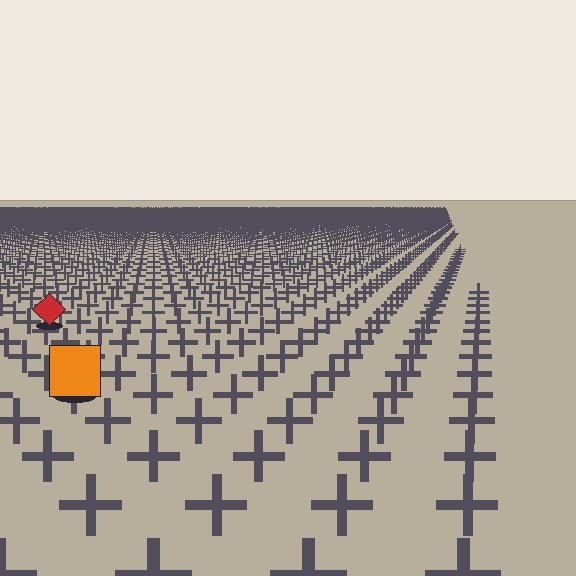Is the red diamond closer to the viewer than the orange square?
No. The orange square is closer — you can tell from the texture gradient: the ground texture is coarser near it.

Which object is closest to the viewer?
The orange square is closest. The texture marks near it are larger and more spread out.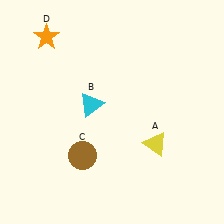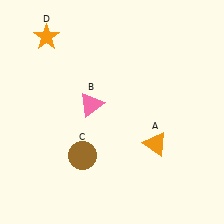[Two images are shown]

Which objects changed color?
A changed from yellow to orange. B changed from cyan to pink.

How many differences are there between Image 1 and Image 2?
There are 2 differences between the two images.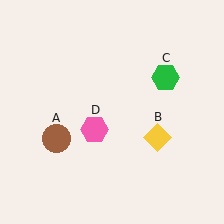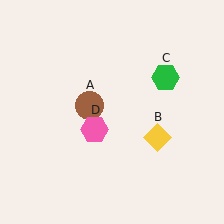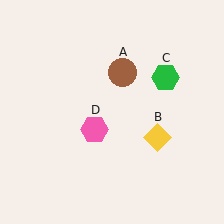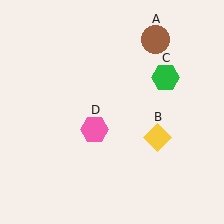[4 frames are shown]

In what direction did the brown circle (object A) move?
The brown circle (object A) moved up and to the right.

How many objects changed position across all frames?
1 object changed position: brown circle (object A).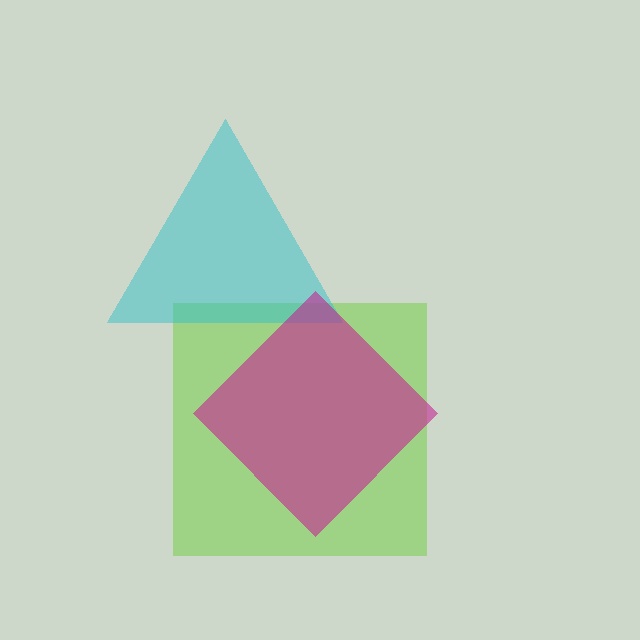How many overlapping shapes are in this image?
There are 3 overlapping shapes in the image.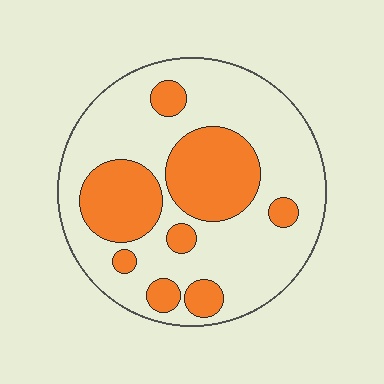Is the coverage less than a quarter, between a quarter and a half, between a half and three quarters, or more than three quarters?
Between a quarter and a half.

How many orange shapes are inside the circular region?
8.